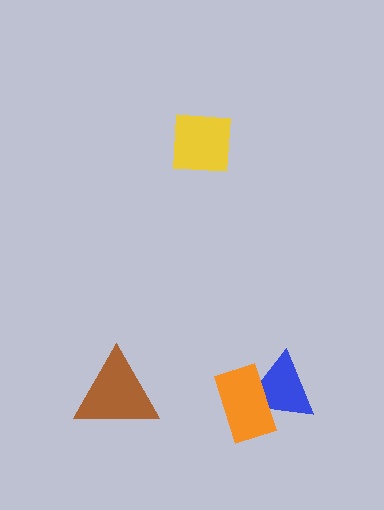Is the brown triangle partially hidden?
No, no other shape covers it.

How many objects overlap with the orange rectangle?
1 object overlaps with the orange rectangle.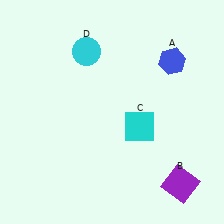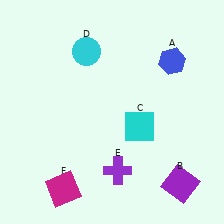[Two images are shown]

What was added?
A purple cross (E), a magenta square (F) were added in Image 2.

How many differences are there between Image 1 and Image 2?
There are 2 differences between the two images.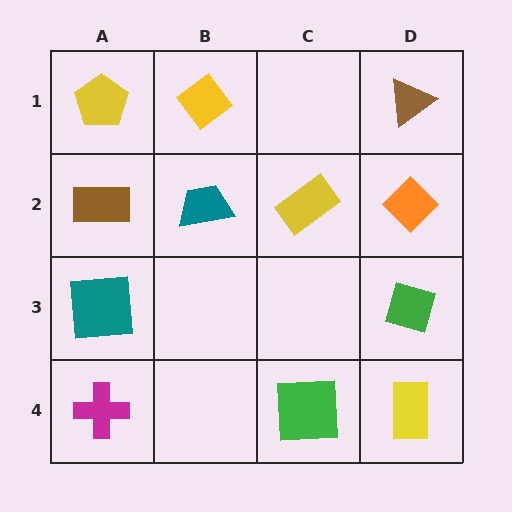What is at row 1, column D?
A brown triangle.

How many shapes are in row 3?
2 shapes.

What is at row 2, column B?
A teal trapezoid.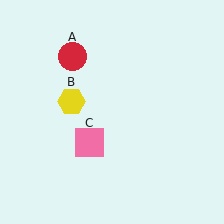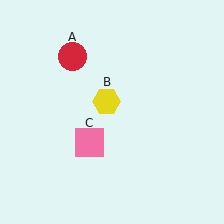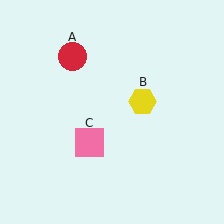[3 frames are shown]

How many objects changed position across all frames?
1 object changed position: yellow hexagon (object B).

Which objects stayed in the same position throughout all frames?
Red circle (object A) and pink square (object C) remained stationary.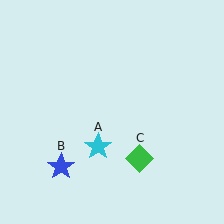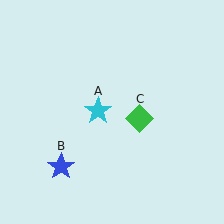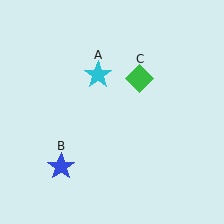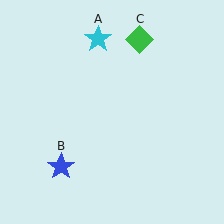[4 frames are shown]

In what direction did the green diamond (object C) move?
The green diamond (object C) moved up.